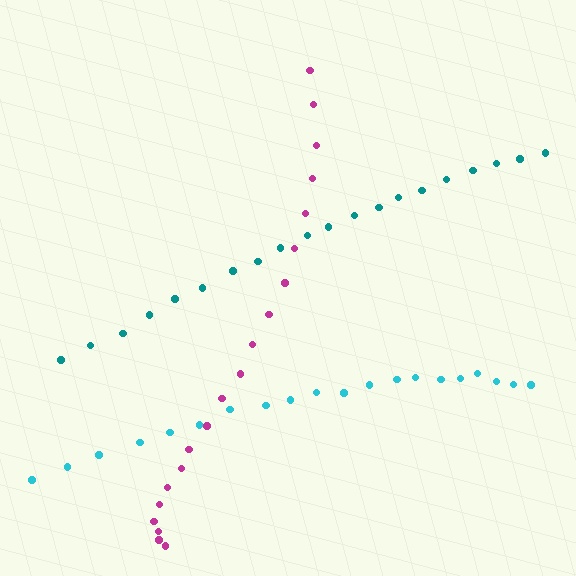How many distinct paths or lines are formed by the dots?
There are 3 distinct paths.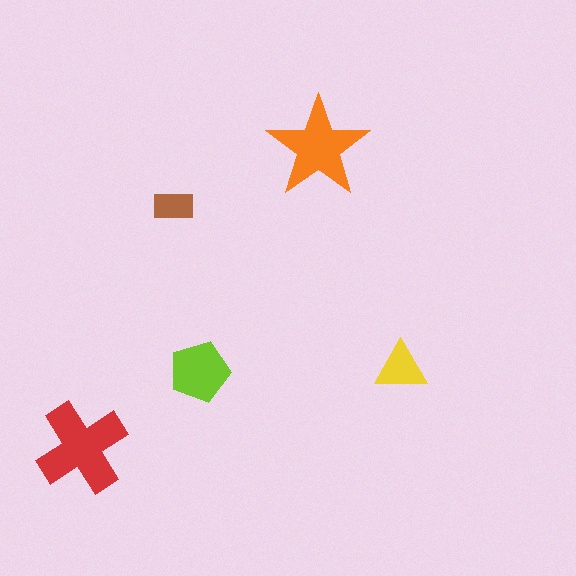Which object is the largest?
The red cross.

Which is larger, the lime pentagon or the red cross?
The red cross.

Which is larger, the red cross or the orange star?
The red cross.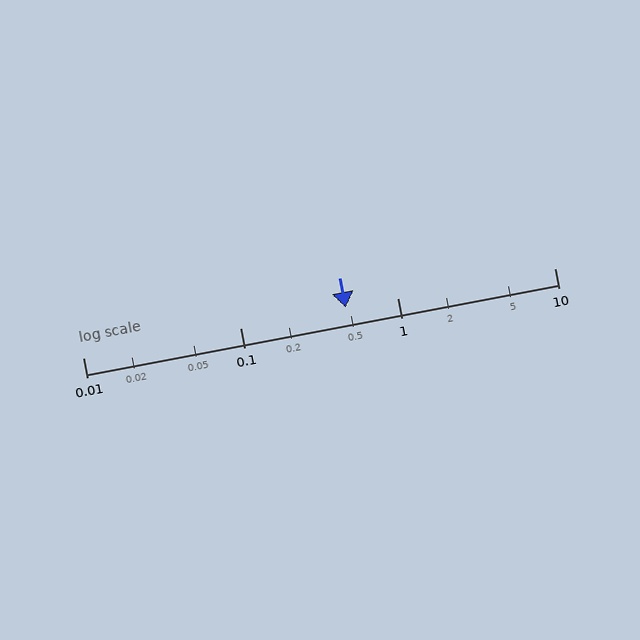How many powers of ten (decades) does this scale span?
The scale spans 3 decades, from 0.01 to 10.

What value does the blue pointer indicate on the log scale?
The pointer indicates approximately 0.47.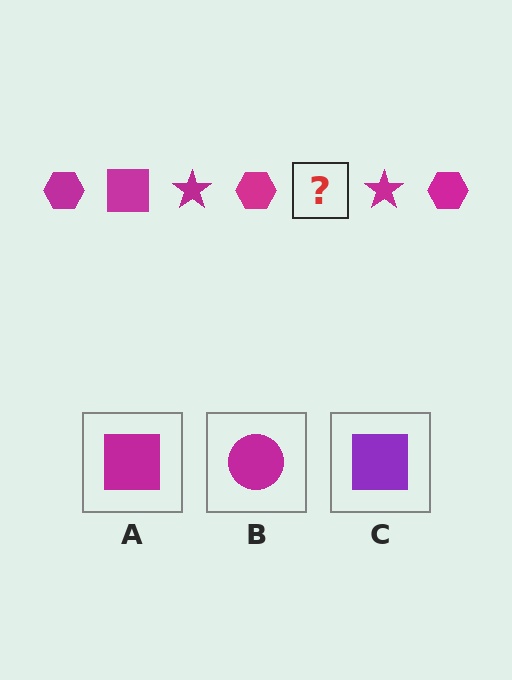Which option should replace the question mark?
Option A.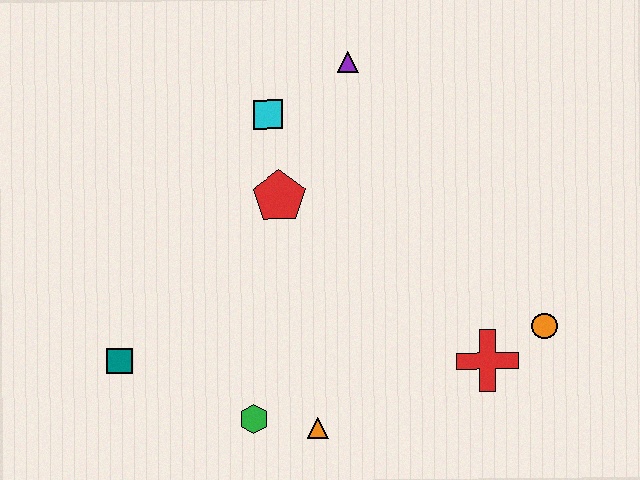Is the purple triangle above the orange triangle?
Yes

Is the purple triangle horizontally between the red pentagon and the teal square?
No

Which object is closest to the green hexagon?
The orange triangle is closest to the green hexagon.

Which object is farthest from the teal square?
The orange circle is farthest from the teal square.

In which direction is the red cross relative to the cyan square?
The red cross is below the cyan square.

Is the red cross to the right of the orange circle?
No